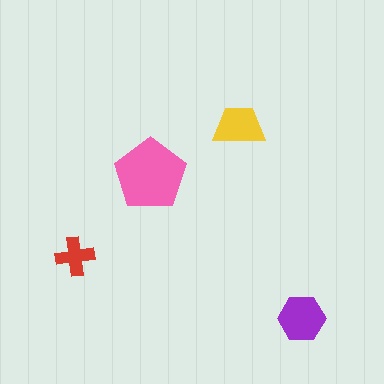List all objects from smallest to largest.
The red cross, the yellow trapezoid, the purple hexagon, the pink pentagon.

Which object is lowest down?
The purple hexagon is bottommost.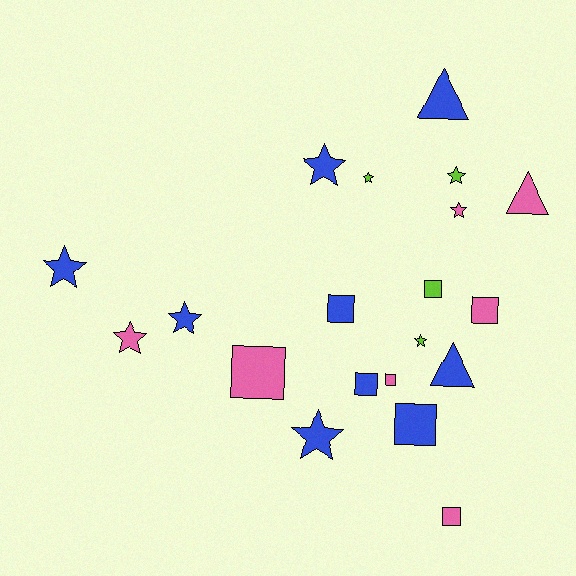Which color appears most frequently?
Blue, with 9 objects.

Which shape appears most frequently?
Star, with 9 objects.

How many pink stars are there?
There are 2 pink stars.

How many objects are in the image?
There are 20 objects.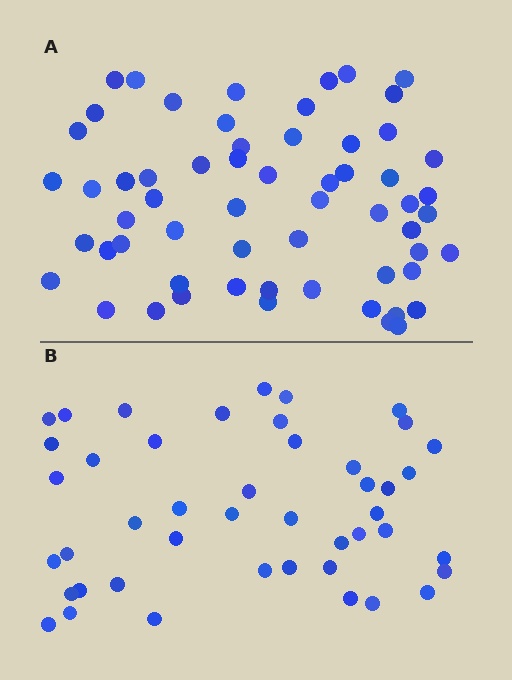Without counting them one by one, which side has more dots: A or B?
Region A (the top region) has more dots.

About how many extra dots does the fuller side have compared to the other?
Region A has approximately 15 more dots than region B.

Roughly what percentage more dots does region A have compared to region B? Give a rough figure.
About 35% more.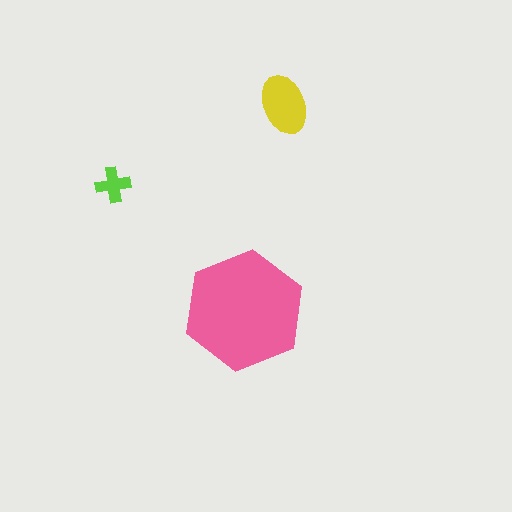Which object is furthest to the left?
The lime cross is leftmost.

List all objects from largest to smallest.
The pink hexagon, the yellow ellipse, the lime cross.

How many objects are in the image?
There are 3 objects in the image.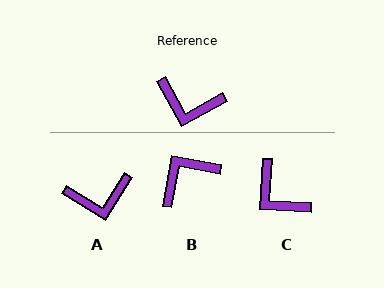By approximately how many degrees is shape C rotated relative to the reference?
Approximately 32 degrees clockwise.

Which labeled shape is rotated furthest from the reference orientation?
B, about 129 degrees away.